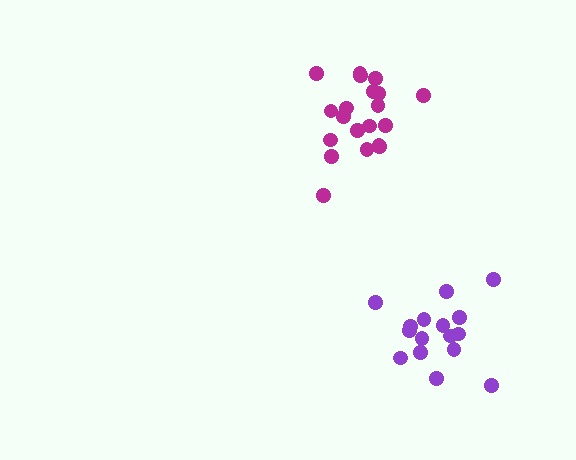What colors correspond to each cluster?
The clusters are colored: purple, magenta.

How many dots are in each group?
Group 1: 16 dots, Group 2: 20 dots (36 total).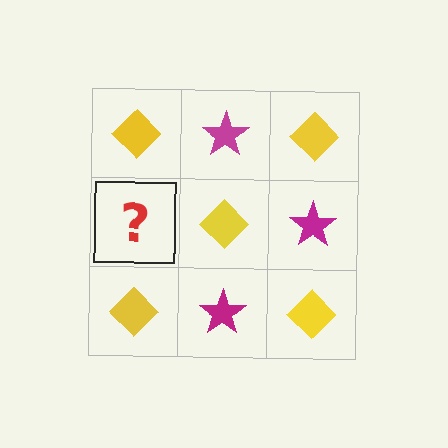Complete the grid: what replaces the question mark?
The question mark should be replaced with a magenta star.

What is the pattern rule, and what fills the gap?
The rule is that it alternates yellow diamond and magenta star in a checkerboard pattern. The gap should be filled with a magenta star.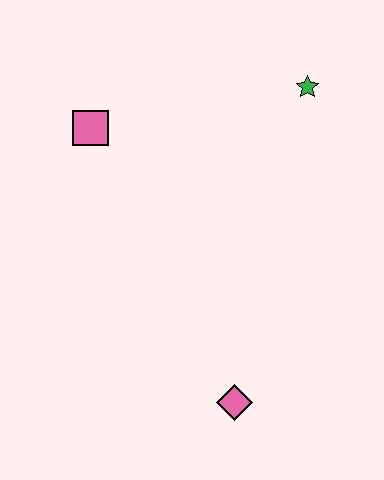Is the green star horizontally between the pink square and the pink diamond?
No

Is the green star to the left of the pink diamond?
No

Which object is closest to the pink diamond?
The pink square is closest to the pink diamond.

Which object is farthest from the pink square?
The pink diamond is farthest from the pink square.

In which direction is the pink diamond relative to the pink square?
The pink diamond is below the pink square.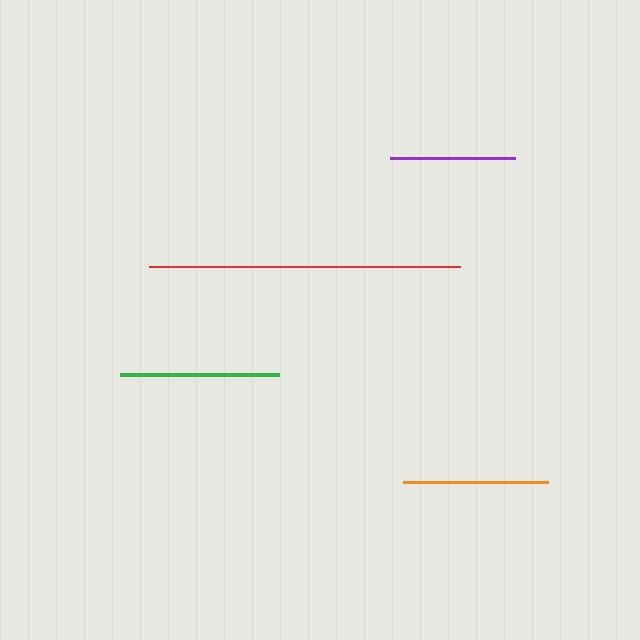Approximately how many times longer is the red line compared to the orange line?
The red line is approximately 2.1 times the length of the orange line.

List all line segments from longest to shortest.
From longest to shortest: red, green, orange, purple.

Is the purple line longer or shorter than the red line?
The red line is longer than the purple line.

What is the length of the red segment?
The red segment is approximately 311 pixels long.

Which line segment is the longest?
The red line is the longest at approximately 311 pixels.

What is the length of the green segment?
The green segment is approximately 159 pixels long.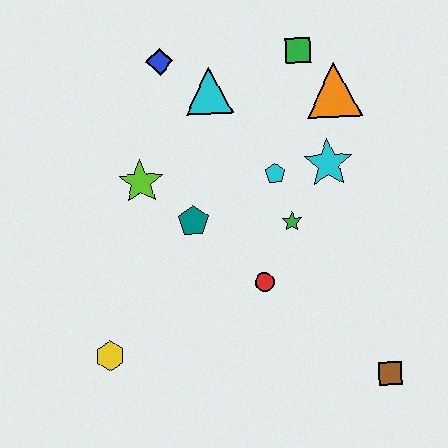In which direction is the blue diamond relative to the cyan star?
The blue diamond is to the left of the cyan star.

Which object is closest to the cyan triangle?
The blue diamond is closest to the cyan triangle.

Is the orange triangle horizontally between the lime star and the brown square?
Yes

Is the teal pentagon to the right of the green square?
No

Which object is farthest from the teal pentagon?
The brown square is farthest from the teal pentagon.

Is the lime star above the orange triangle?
No